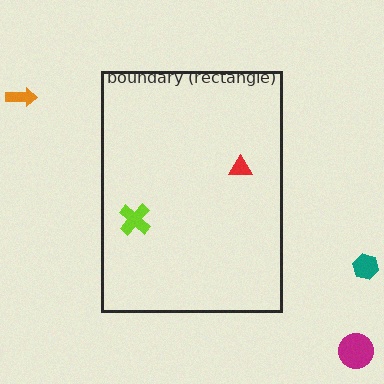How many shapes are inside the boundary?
2 inside, 3 outside.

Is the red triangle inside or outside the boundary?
Inside.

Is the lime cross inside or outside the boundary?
Inside.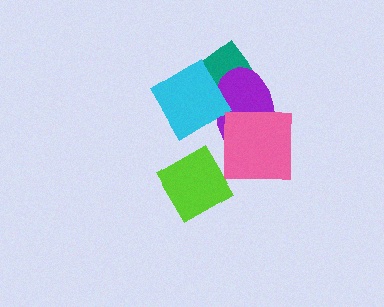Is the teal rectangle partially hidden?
Yes, it is partially covered by another shape.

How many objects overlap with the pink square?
1 object overlaps with the pink square.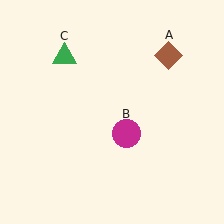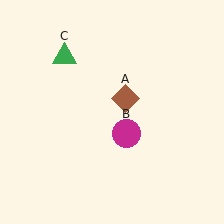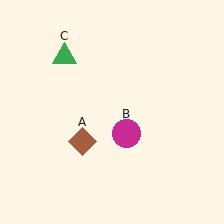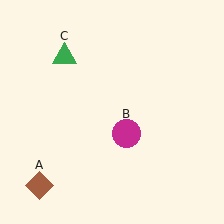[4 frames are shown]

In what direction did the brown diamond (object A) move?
The brown diamond (object A) moved down and to the left.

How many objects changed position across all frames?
1 object changed position: brown diamond (object A).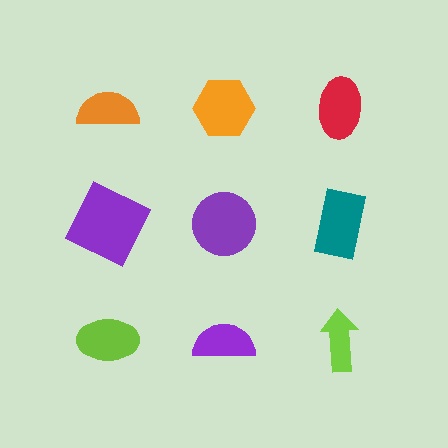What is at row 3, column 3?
A lime arrow.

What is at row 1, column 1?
An orange semicircle.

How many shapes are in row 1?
3 shapes.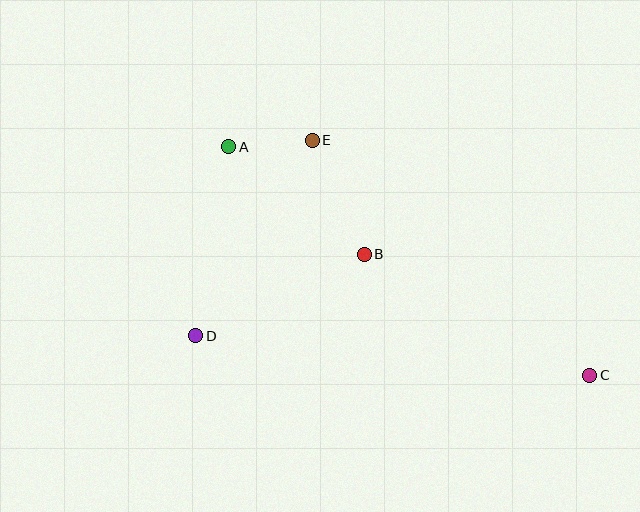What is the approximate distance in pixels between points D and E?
The distance between D and E is approximately 228 pixels.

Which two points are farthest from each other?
Points A and C are farthest from each other.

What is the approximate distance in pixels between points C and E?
The distance between C and E is approximately 364 pixels.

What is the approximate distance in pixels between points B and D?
The distance between B and D is approximately 187 pixels.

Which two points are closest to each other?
Points A and E are closest to each other.